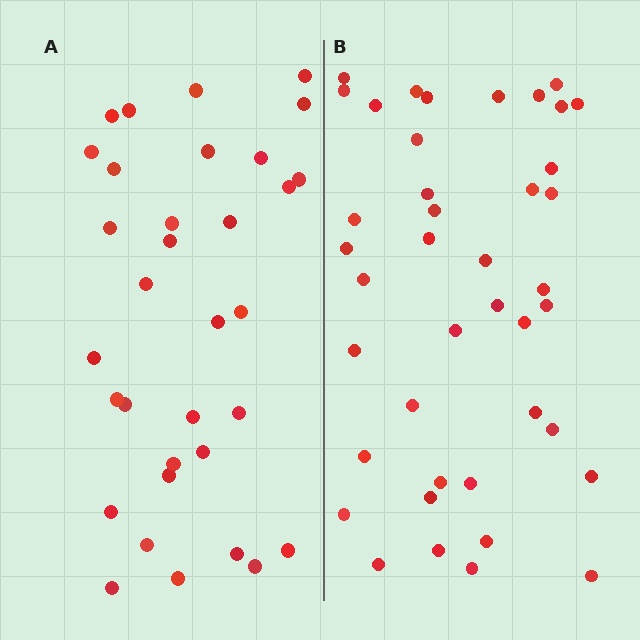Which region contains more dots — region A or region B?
Region B (the right region) has more dots.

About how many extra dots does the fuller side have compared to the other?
Region B has roughly 8 or so more dots than region A.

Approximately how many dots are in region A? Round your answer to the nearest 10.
About 30 dots. (The exact count is 33, which rounds to 30.)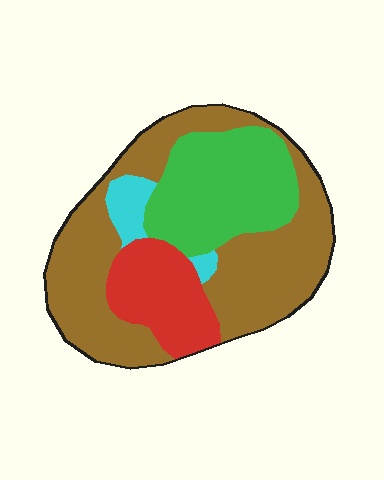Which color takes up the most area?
Brown, at roughly 50%.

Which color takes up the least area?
Cyan, at roughly 5%.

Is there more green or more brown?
Brown.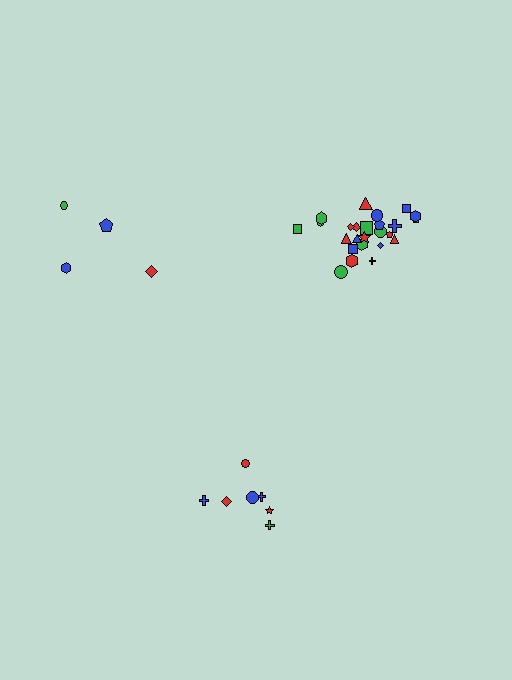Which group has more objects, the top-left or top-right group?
The top-right group.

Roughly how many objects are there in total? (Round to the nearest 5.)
Roughly 35 objects in total.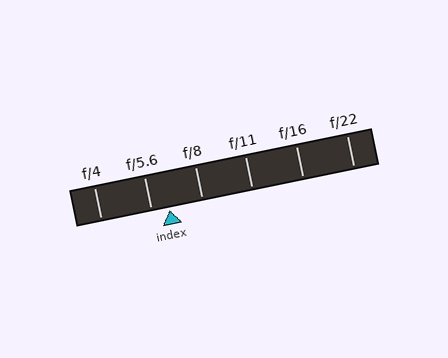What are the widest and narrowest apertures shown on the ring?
The widest aperture shown is f/4 and the narrowest is f/22.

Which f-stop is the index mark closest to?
The index mark is closest to f/5.6.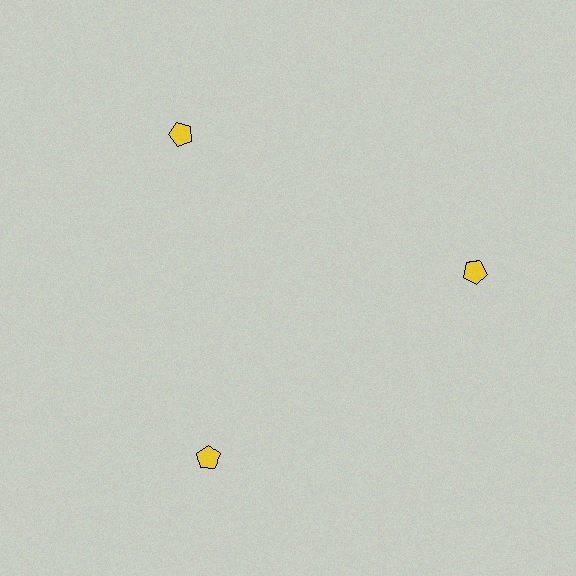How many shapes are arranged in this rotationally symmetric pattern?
There are 3 shapes, arranged in 3 groups of 1.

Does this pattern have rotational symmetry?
Yes, this pattern has 3-fold rotational symmetry. It looks the same after rotating 120 degrees around the center.